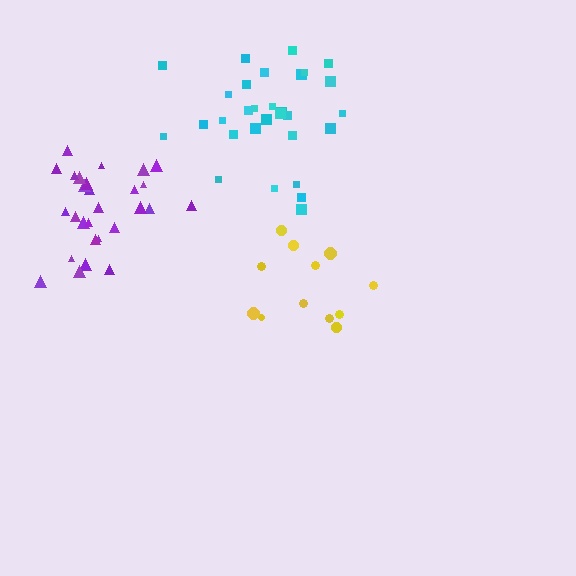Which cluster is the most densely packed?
Yellow.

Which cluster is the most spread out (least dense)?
Cyan.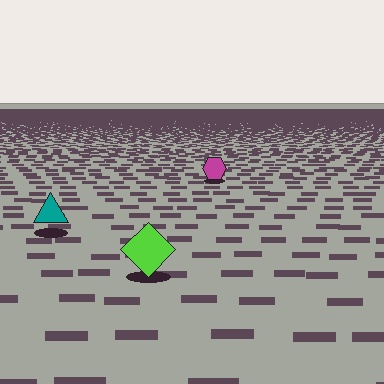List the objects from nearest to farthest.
From nearest to farthest: the lime diamond, the teal triangle, the magenta hexagon.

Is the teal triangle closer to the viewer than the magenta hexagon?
Yes. The teal triangle is closer — you can tell from the texture gradient: the ground texture is coarser near it.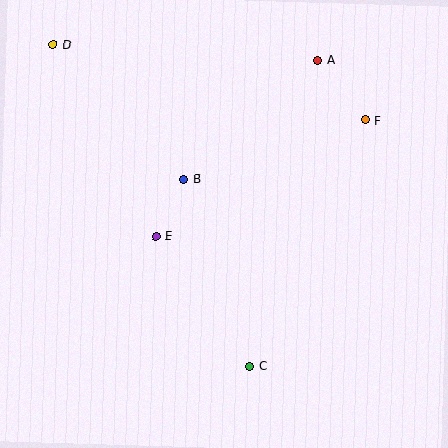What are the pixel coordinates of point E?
Point E is at (156, 236).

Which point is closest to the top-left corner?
Point D is closest to the top-left corner.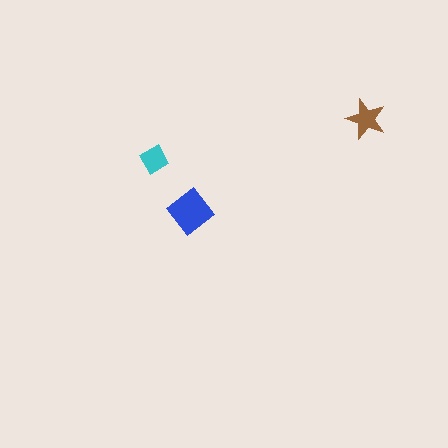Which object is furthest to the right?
The brown star is rightmost.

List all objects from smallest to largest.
The cyan diamond, the brown star, the blue diamond.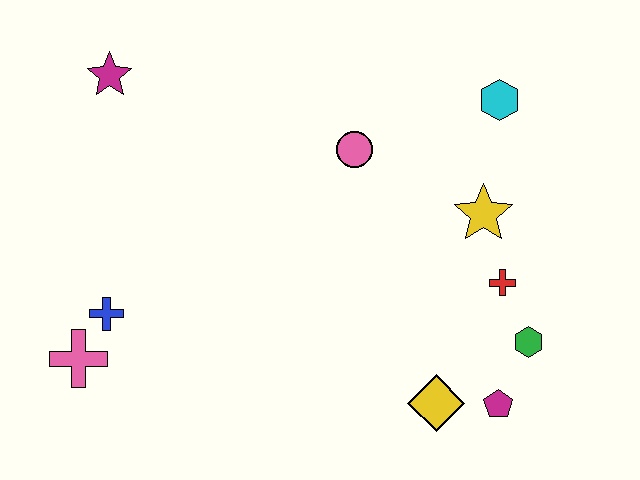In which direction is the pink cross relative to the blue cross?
The pink cross is below the blue cross.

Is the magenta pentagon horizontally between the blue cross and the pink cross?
No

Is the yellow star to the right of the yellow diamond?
Yes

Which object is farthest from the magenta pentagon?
The magenta star is farthest from the magenta pentagon.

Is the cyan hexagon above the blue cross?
Yes